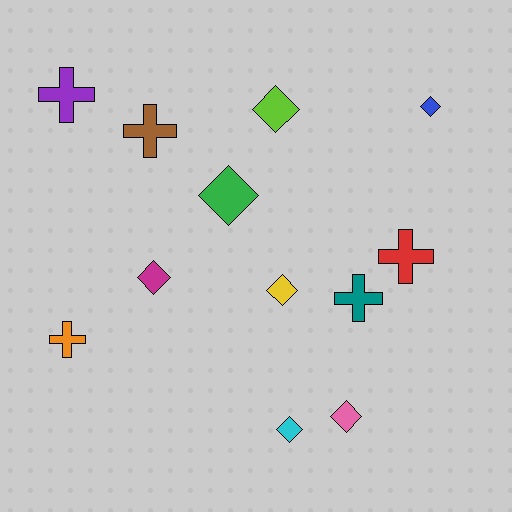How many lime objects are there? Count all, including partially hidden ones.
There is 1 lime object.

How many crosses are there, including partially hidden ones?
There are 5 crosses.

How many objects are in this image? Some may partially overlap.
There are 12 objects.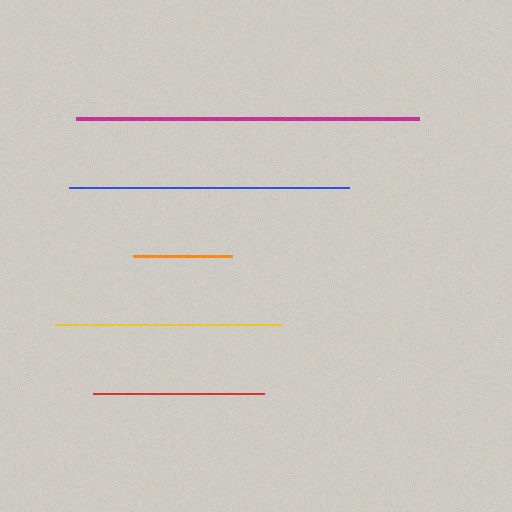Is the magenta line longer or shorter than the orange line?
The magenta line is longer than the orange line.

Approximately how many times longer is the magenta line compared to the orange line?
The magenta line is approximately 3.5 times the length of the orange line.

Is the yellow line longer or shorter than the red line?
The yellow line is longer than the red line.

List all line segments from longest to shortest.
From longest to shortest: magenta, blue, yellow, red, orange.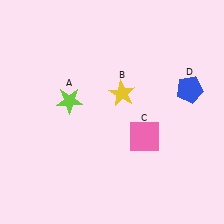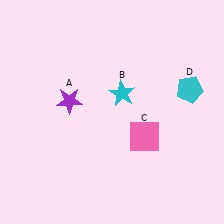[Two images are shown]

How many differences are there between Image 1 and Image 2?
There are 3 differences between the two images.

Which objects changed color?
A changed from lime to purple. B changed from yellow to cyan. D changed from blue to cyan.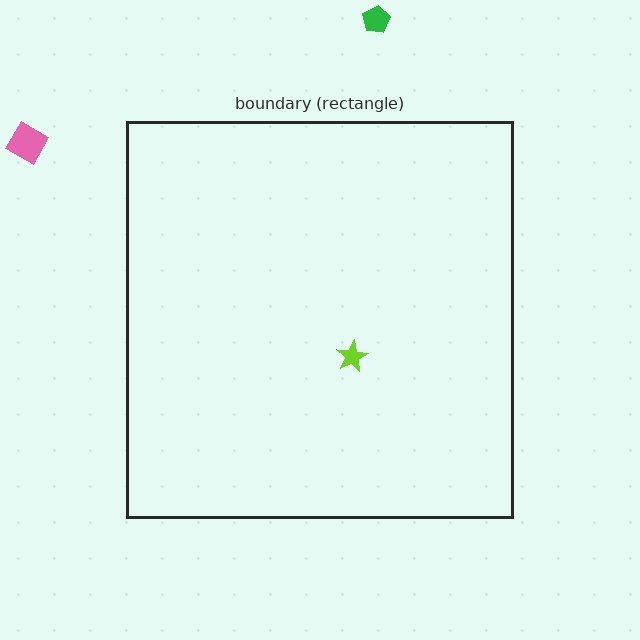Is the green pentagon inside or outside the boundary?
Outside.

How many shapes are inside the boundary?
1 inside, 2 outside.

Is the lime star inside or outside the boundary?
Inside.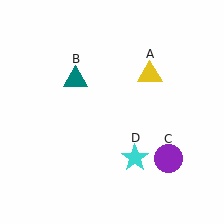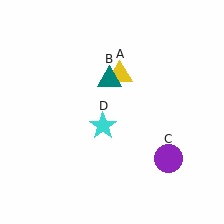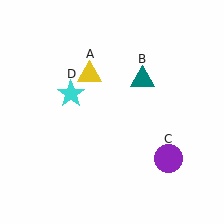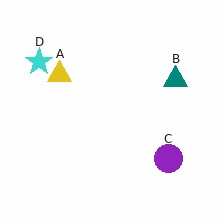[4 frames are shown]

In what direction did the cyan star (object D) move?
The cyan star (object D) moved up and to the left.